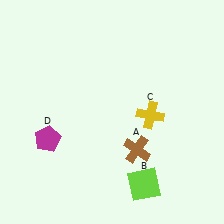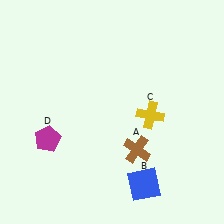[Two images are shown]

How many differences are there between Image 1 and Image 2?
There is 1 difference between the two images.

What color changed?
The square (B) changed from lime in Image 1 to blue in Image 2.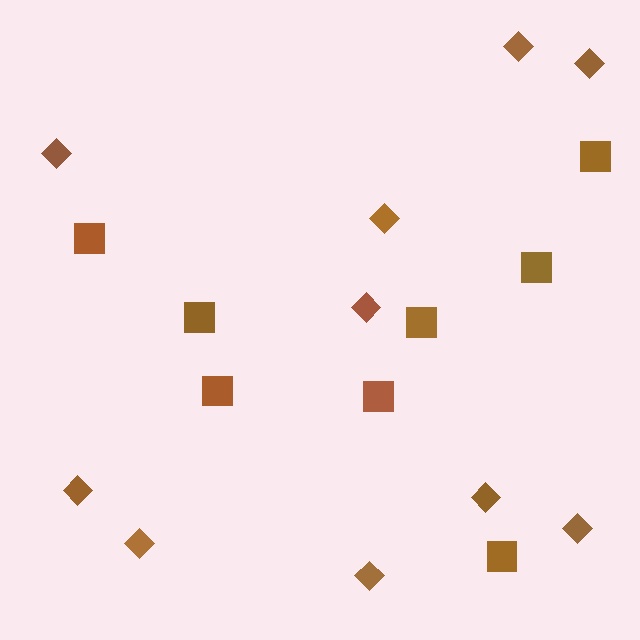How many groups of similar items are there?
There are 2 groups: one group of squares (8) and one group of diamonds (10).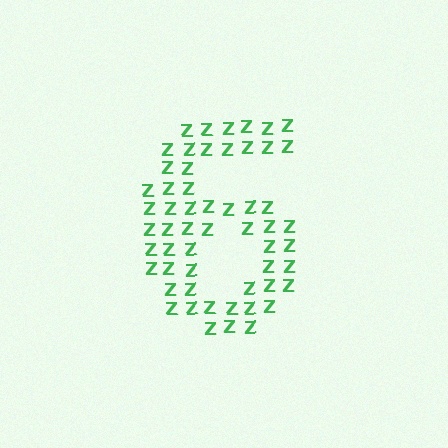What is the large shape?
The large shape is the digit 6.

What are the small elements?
The small elements are letter Z's.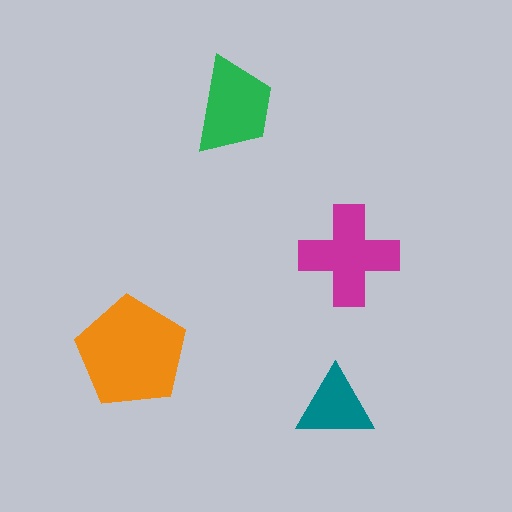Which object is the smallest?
The teal triangle.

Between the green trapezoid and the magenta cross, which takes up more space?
The magenta cross.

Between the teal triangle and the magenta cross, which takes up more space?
The magenta cross.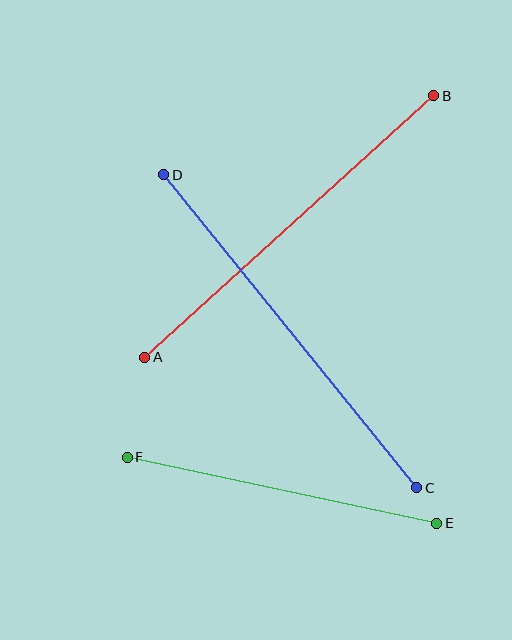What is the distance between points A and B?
The distance is approximately 390 pixels.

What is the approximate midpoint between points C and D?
The midpoint is at approximately (290, 331) pixels.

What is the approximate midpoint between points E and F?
The midpoint is at approximately (282, 490) pixels.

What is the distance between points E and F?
The distance is approximately 317 pixels.